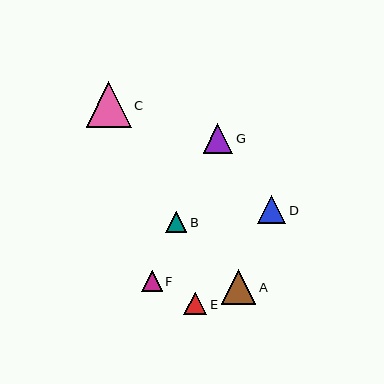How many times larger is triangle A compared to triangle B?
Triangle A is approximately 1.7 times the size of triangle B.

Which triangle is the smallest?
Triangle F is the smallest with a size of approximately 21 pixels.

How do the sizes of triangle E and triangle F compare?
Triangle E and triangle F are approximately the same size.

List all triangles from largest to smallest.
From largest to smallest: C, A, G, D, E, B, F.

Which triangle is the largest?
Triangle C is the largest with a size of approximately 45 pixels.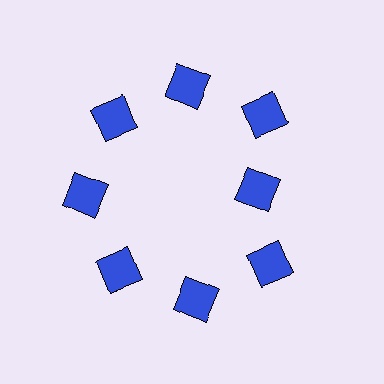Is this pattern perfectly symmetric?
No. The 8 blue diamonds are arranged in a ring, but one element near the 3 o'clock position is pulled inward toward the center, breaking the 8-fold rotational symmetry.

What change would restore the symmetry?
The symmetry would be restored by moving it outward, back onto the ring so that all 8 diamonds sit at equal angles and equal distance from the center.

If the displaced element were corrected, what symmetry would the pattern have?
It would have 8-fold rotational symmetry — the pattern would map onto itself every 45 degrees.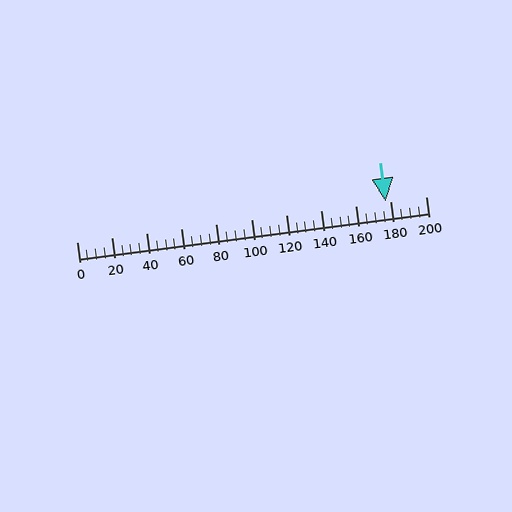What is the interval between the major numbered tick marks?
The major tick marks are spaced 20 units apart.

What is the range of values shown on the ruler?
The ruler shows values from 0 to 200.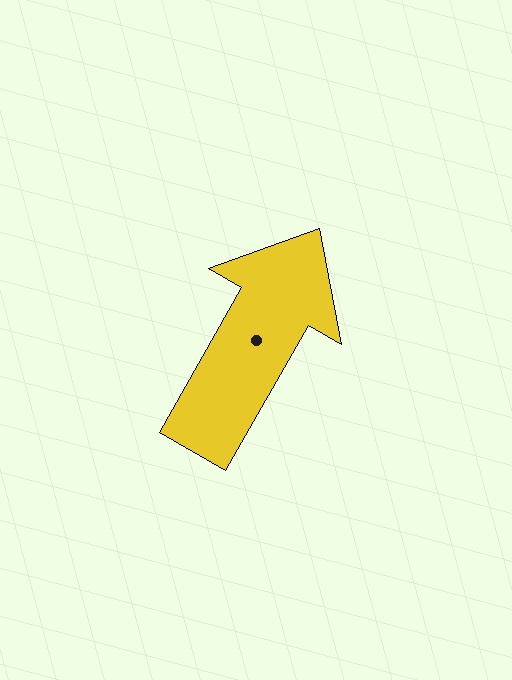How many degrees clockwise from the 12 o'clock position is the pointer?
Approximately 30 degrees.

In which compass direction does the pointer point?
Northeast.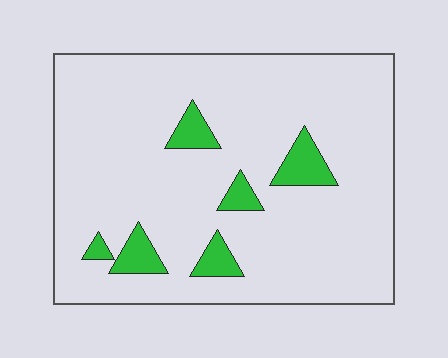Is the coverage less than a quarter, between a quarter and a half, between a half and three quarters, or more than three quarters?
Less than a quarter.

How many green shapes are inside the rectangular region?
6.